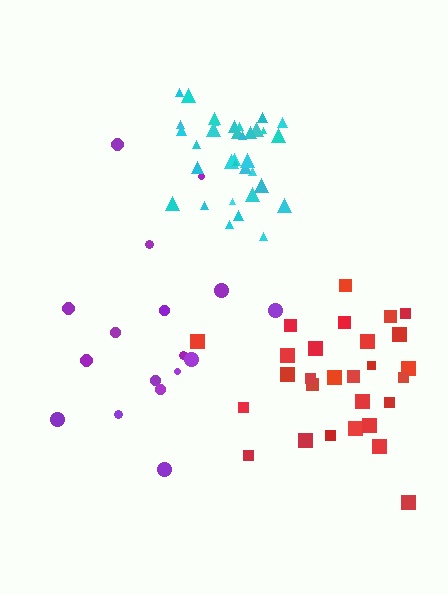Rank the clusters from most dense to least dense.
cyan, red, purple.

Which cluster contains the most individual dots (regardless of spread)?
Cyan (34).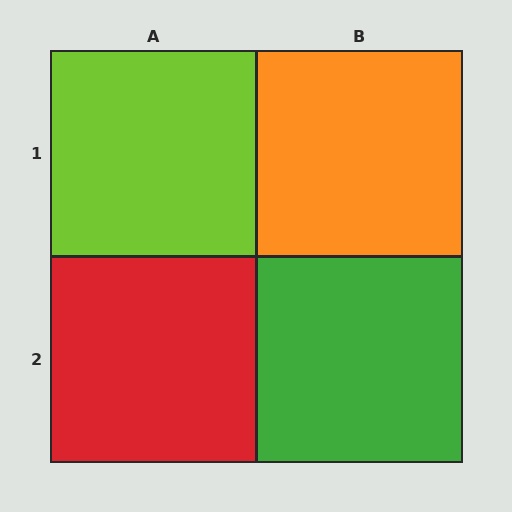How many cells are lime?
1 cell is lime.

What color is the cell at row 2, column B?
Green.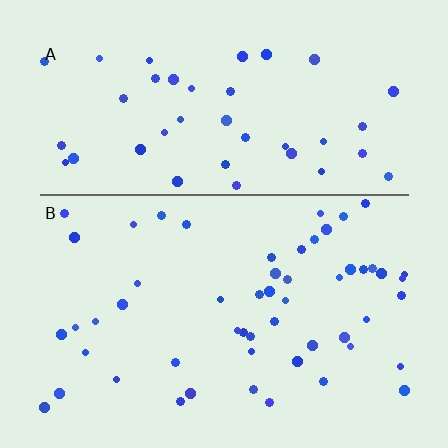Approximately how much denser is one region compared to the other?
Approximately 1.3× — region B over region A.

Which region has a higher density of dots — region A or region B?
B (the bottom).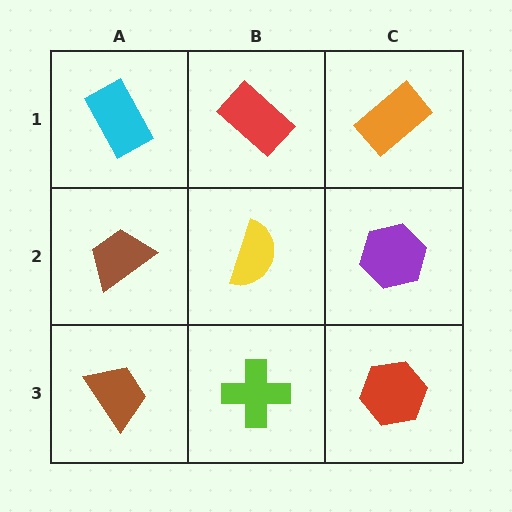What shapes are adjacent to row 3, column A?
A brown trapezoid (row 2, column A), a lime cross (row 3, column B).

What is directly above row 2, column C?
An orange rectangle.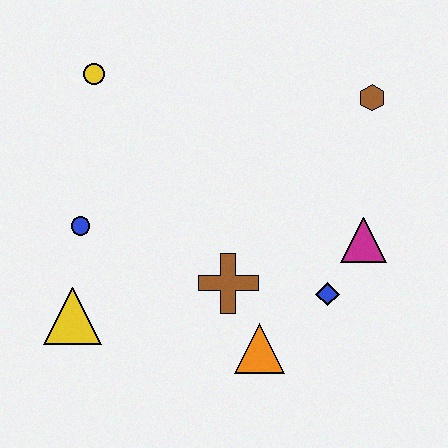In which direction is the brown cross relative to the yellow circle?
The brown cross is below the yellow circle.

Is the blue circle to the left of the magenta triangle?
Yes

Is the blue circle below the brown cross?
No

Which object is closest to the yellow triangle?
The blue circle is closest to the yellow triangle.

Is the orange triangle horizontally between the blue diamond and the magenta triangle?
No